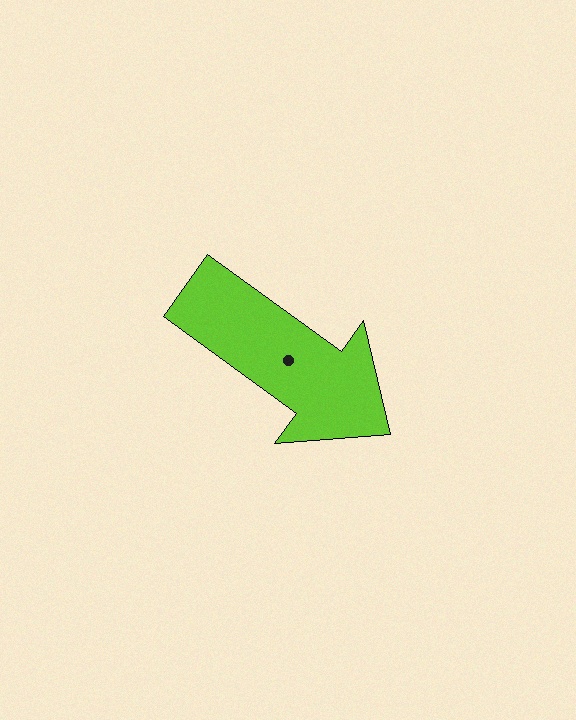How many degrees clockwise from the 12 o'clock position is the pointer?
Approximately 126 degrees.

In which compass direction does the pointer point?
Southeast.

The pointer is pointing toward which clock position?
Roughly 4 o'clock.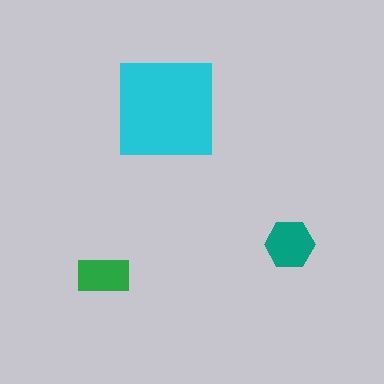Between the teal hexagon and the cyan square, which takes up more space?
The cyan square.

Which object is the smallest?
The green rectangle.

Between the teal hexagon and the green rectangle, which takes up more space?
The teal hexagon.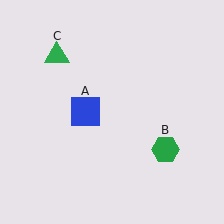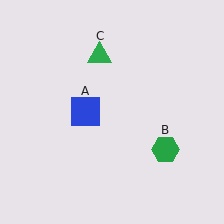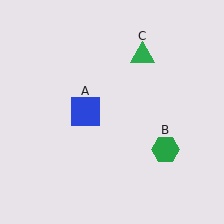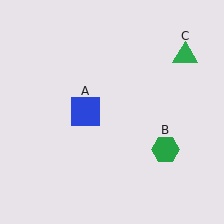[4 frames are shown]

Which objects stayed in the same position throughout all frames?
Blue square (object A) and green hexagon (object B) remained stationary.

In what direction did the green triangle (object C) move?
The green triangle (object C) moved right.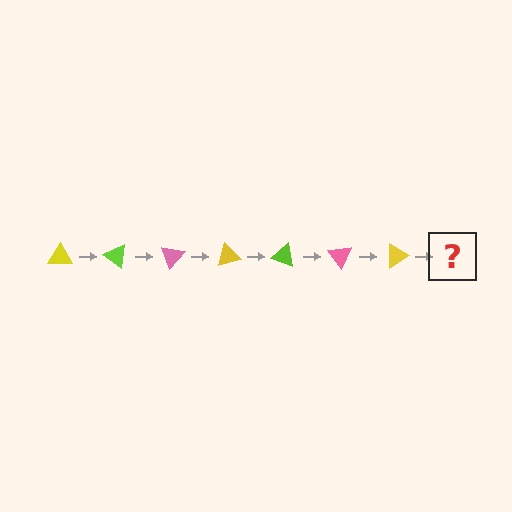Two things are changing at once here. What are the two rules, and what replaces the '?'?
The two rules are that it rotates 35 degrees each step and the color cycles through yellow, lime, and pink. The '?' should be a lime triangle, rotated 245 degrees from the start.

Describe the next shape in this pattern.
It should be a lime triangle, rotated 245 degrees from the start.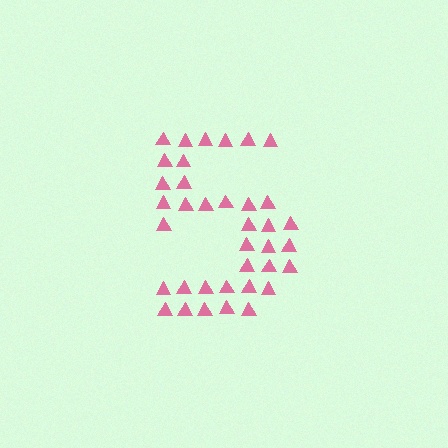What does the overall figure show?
The overall figure shows the digit 5.